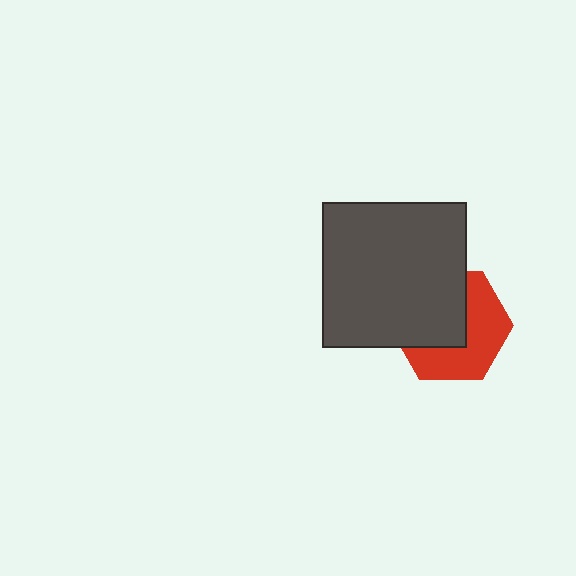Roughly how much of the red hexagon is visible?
About half of it is visible (roughly 51%).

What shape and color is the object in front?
The object in front is a dark gray square.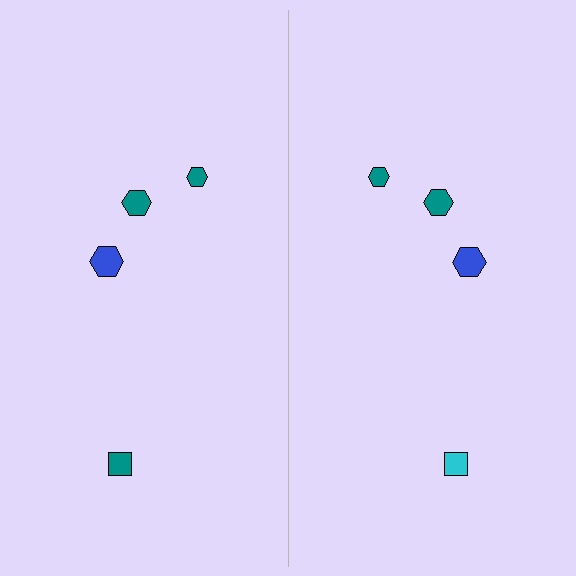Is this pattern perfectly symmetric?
No, the pattern is not perfectly symmetric. The cyan square on the right side breaks the symmetry — its mirror counterpart is teal.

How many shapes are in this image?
There are 8 shapes in this image.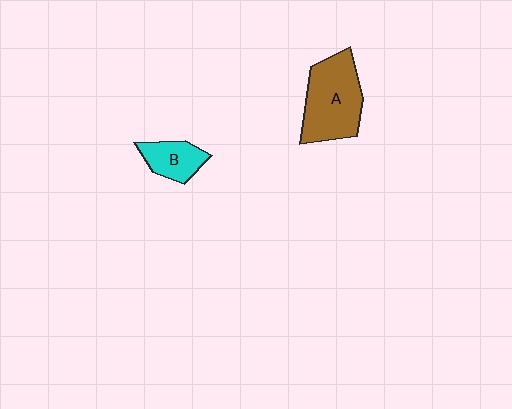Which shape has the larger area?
Shape A (brown).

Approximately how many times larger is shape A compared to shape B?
Approximately 2.1 times.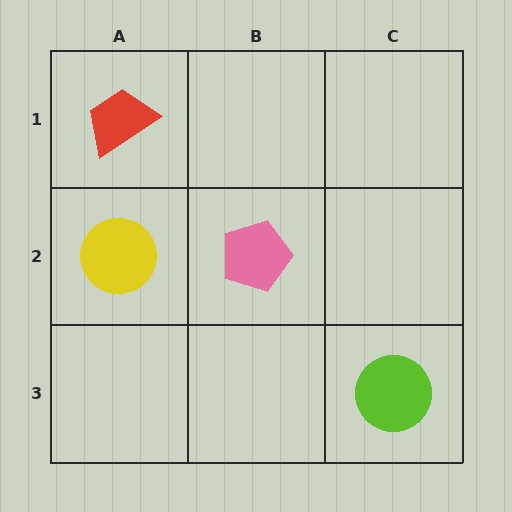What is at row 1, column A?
A red trapezoid.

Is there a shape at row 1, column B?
No, that cell is empty.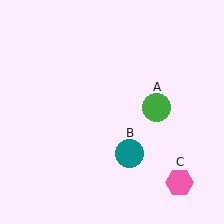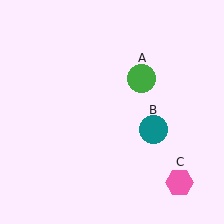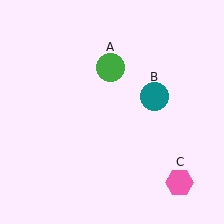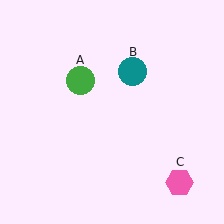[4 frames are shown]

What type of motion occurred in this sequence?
The green circle (object A), teal circle (object B) rotated counterclockwise around the center of the scene.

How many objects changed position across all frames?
2 objects changed position: green circle (object A), teal circle (object B).